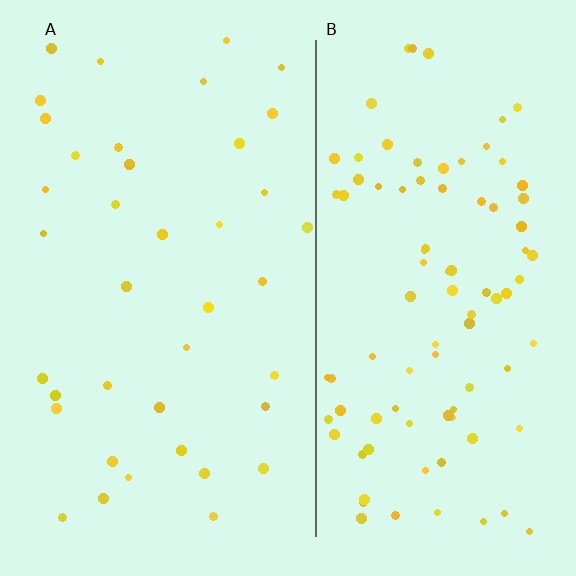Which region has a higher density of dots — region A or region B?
B (the right).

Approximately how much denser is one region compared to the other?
Approximately 2.4× — region B over region A.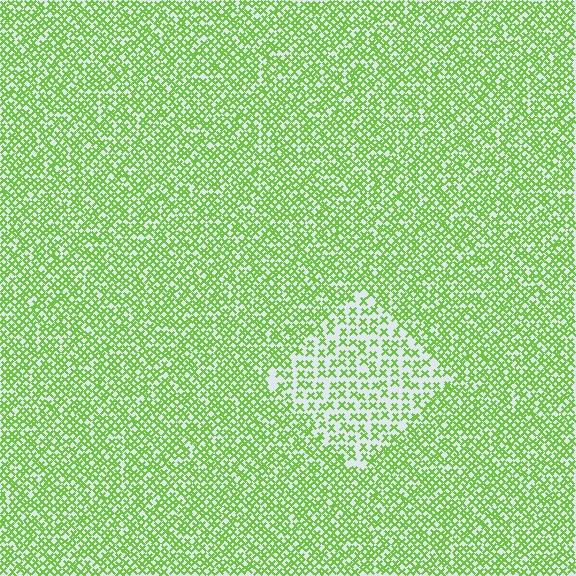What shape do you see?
I see a diamond.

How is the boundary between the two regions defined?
The boundary is defined by a change in element density (approximately 1.9x ratio). All elements are the same color, size, and shape.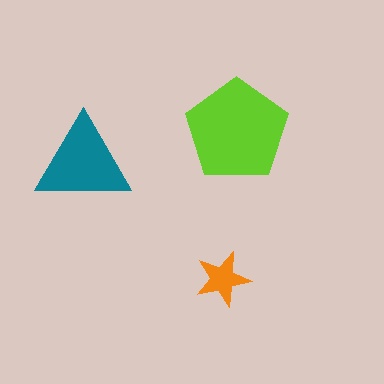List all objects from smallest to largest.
The orange star, the teal triangle, the lime pentagon.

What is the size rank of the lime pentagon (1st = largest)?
1st.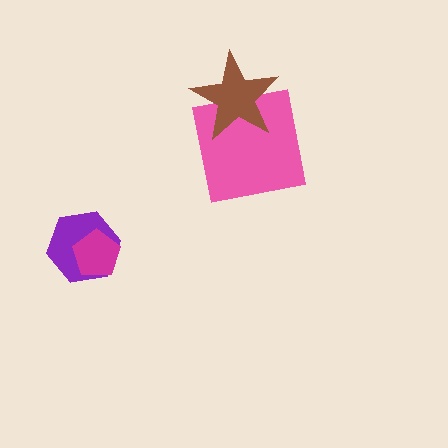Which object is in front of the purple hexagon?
The magenta pentagon is in front of the purple hexagon.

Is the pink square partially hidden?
Yes, it is partially covered by another shape.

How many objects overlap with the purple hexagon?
1 object overlaps with the purple hexagon.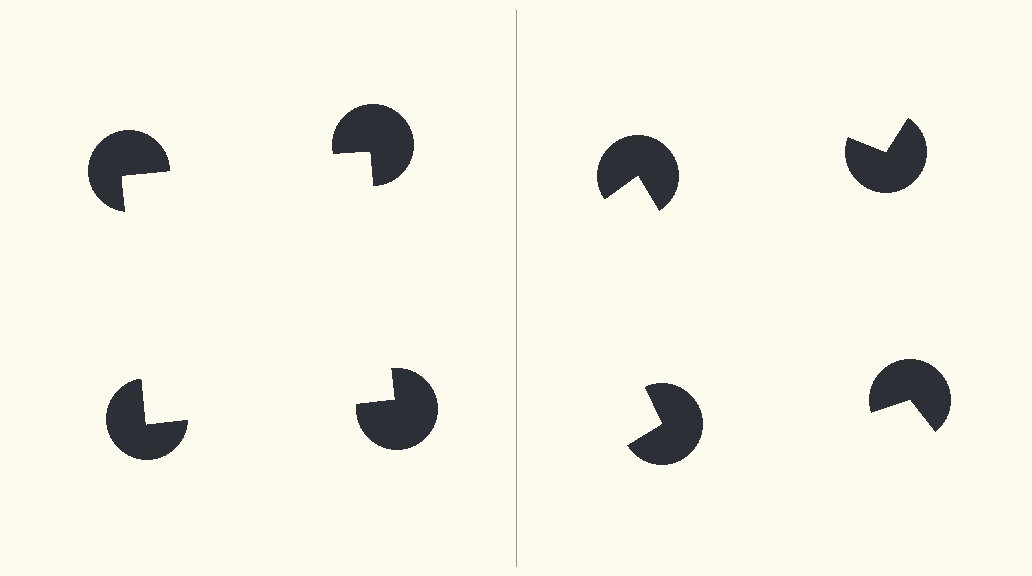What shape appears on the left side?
An illusory square.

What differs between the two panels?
The pac-man discs are positioned identically on both sides; only the wedge orientations differ. On the left they align to a square; on the right they are misaligned.